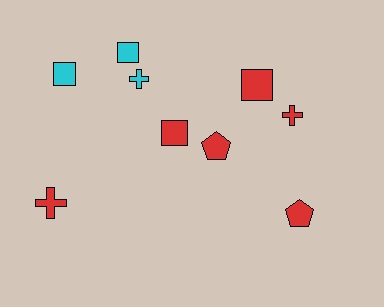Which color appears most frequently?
Red, with 6 objects.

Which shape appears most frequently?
Square, with 4 objects.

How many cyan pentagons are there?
There are no cyan pentagons.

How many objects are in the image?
There are 9 objects.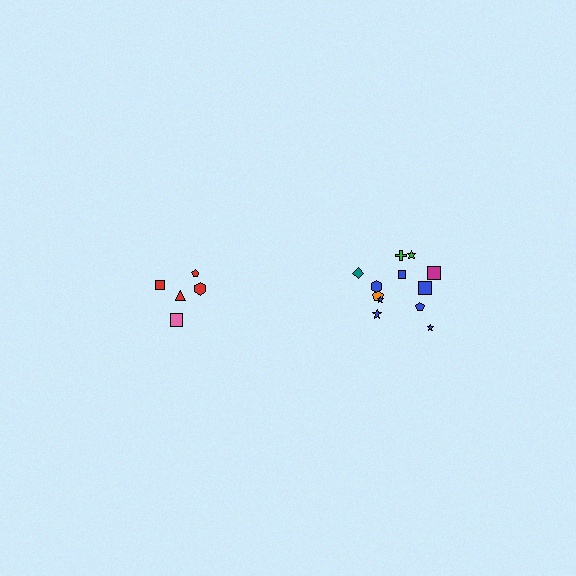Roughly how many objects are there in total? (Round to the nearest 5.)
Roughly 15 objects in total.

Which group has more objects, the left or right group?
The right group.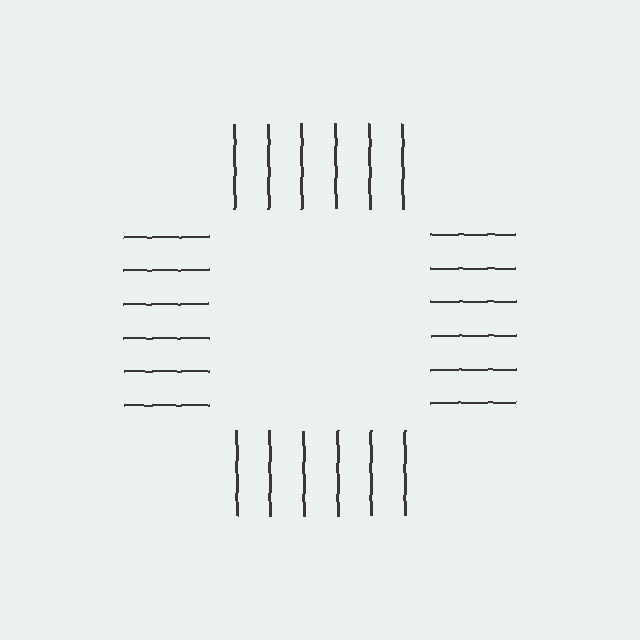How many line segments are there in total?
24 — 6 along each of the 4 edges.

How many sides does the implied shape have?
4 sides — the line-ends trace a square.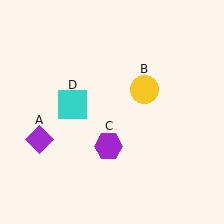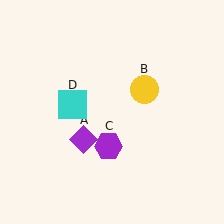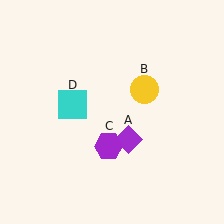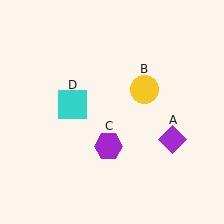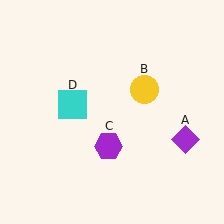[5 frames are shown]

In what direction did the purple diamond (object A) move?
The purple diamond (object A) moved right.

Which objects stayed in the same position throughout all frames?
Yellow circle (object B) and purple hexagon (object C) and cyan square (object D) remained stationary.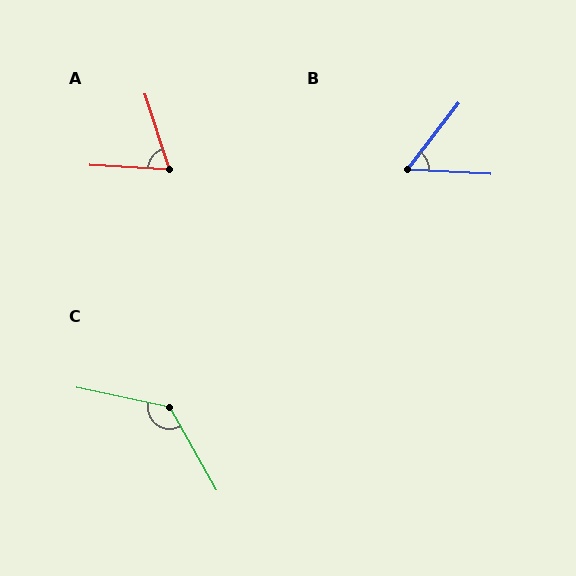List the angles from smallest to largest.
B (55°), A (68°), C (131°).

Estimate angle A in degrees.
Approximately 68 degrees.